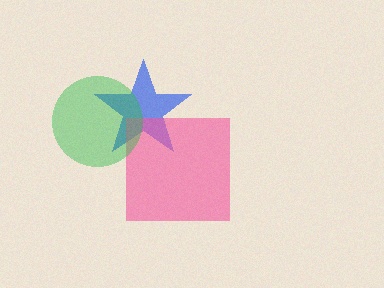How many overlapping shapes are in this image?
There are 3 overlapping shapes in the image.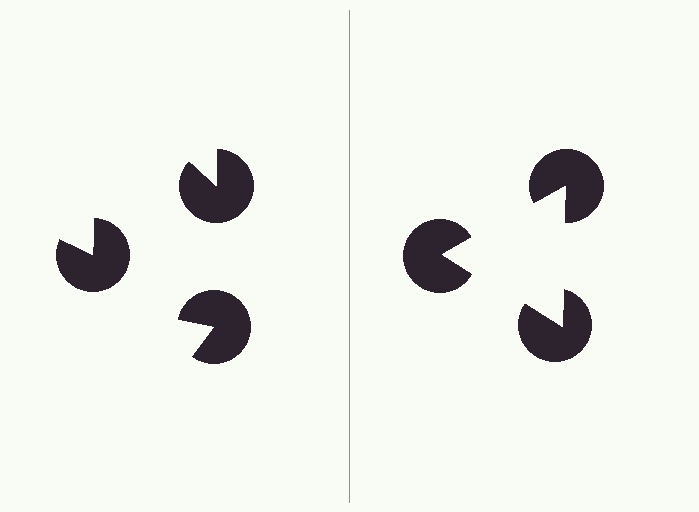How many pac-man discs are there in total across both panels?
6 — 3 on each side.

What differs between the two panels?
The pac-man discs are positioned identically on both sides; only the wedge orientations differ. On the right they align to a triangle; on the left they are misaligned.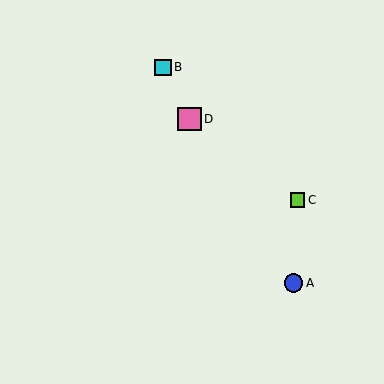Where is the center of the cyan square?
The center of the cyan square is at (163, 67).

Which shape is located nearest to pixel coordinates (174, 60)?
The cyan square (labeled B) at (163, 67) is nearest to that location.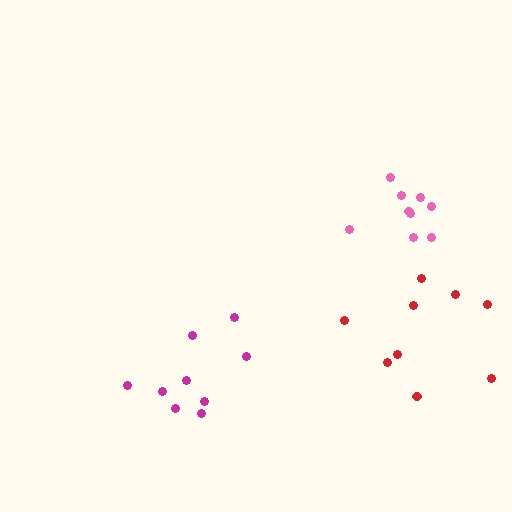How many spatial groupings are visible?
There are 3 spatial groupings.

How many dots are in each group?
Group 1: 9 dots, Group 2: 9 dots, Group 3: 9 dots (27 total).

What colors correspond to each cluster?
The clusters are colored: red, magenta, pink.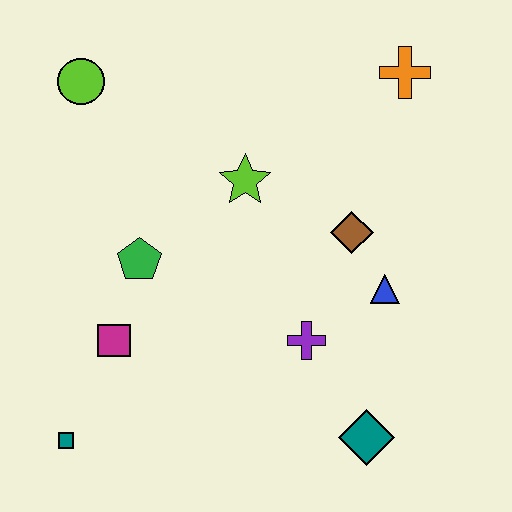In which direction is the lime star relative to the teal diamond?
The lime star is above the teal diamond.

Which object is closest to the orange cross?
The brown diamond is closest to the orange cross.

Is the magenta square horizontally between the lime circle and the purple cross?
Yes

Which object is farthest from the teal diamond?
The lime circle is farthest from the teal diamond.